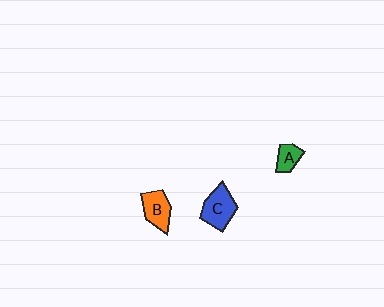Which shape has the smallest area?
Shape A (green).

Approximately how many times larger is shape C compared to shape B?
Approximately 1.3 times.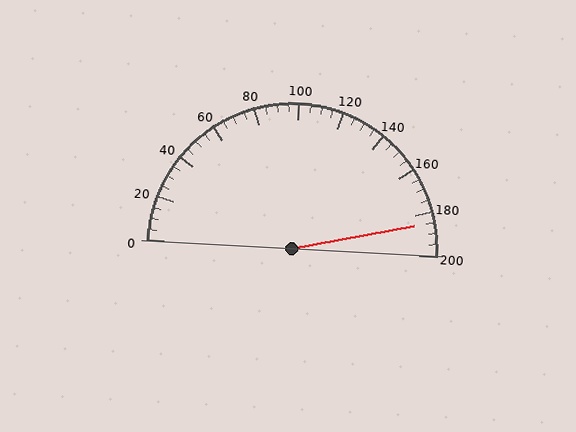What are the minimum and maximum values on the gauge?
The gauge ranges from 0 to 200.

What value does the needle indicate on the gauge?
The needle indicates approximately 185.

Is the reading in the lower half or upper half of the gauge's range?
The reading is in the upper half of the range (0 to 200).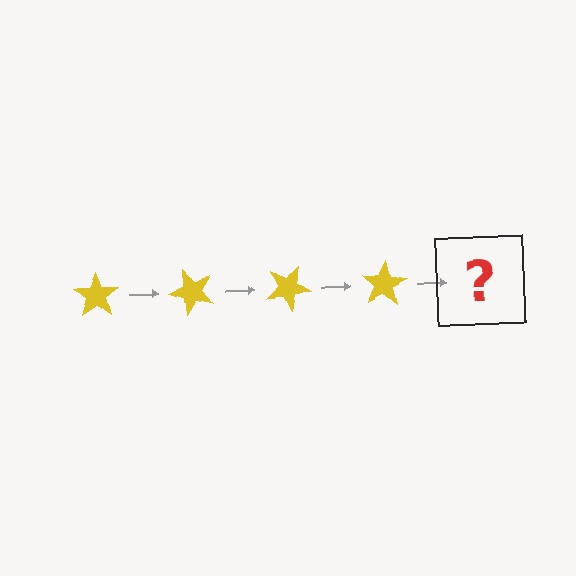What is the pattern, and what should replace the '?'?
The pattern is that the star rotates 50 degrees each step. The '?' should be a yellow star rotated 200 degrees.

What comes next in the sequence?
The next element should be a yellow star rotated 200 degrees.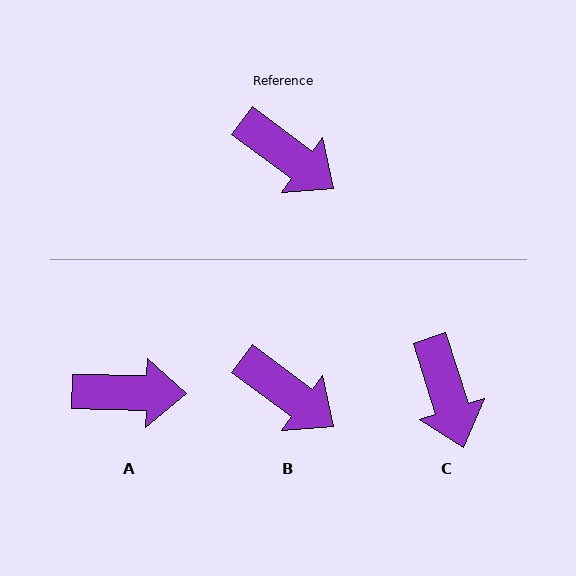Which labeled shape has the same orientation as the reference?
B.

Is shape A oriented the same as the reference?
No, it is off by about 35 degrees.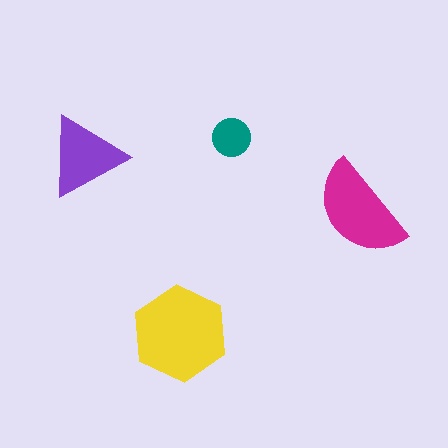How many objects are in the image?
There are 4 objects in the image.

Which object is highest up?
The teal circle is topmost.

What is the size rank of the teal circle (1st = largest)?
4th.